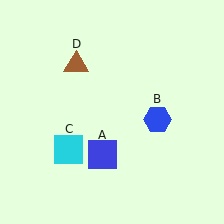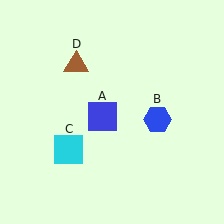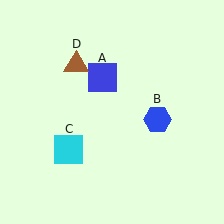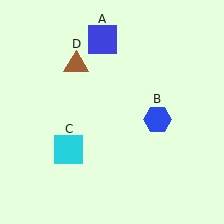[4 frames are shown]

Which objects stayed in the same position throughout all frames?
Blue hexagon (object B) and cyan square (object C) and brown triangle (object D) remained stationary.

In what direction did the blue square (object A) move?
The blue square (object A) moved up.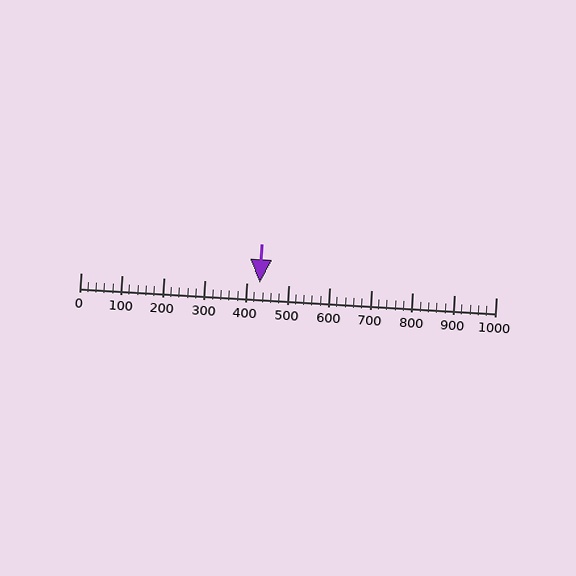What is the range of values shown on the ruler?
The ruler shows values from 0 to 1000.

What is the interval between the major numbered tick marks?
The major tick marks are spaced 100 units apart.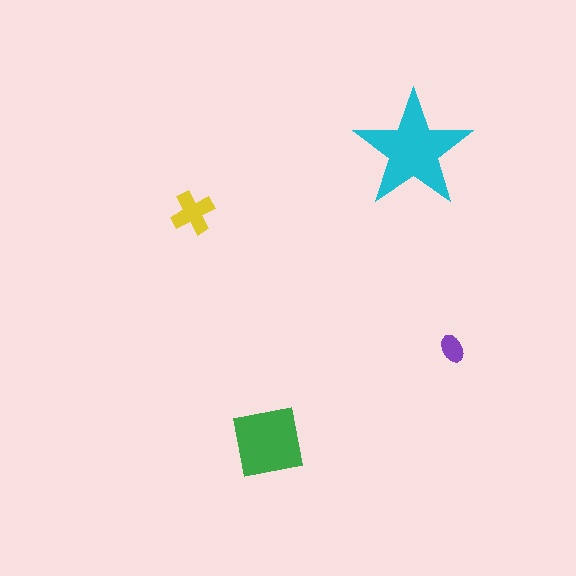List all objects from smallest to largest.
The purple ellipse, the yellow cross, the green square, the cyan star.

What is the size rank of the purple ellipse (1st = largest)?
4th.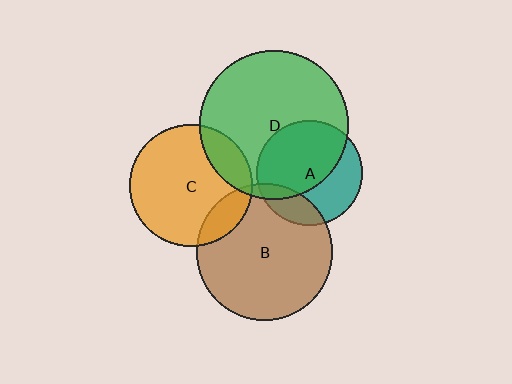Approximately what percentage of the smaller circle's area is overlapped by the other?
Approximately 15%.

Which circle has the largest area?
Circle D (green).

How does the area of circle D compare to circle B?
Approximately 1.2 times.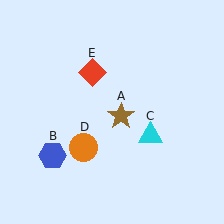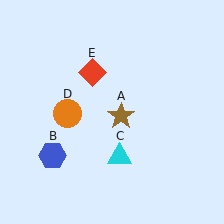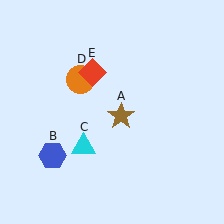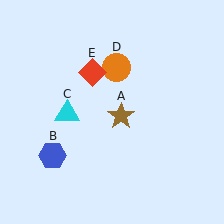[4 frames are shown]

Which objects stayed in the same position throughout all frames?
Brown star (object A) and blue hexagon (object B) and red diamond (object E) remained stationary.